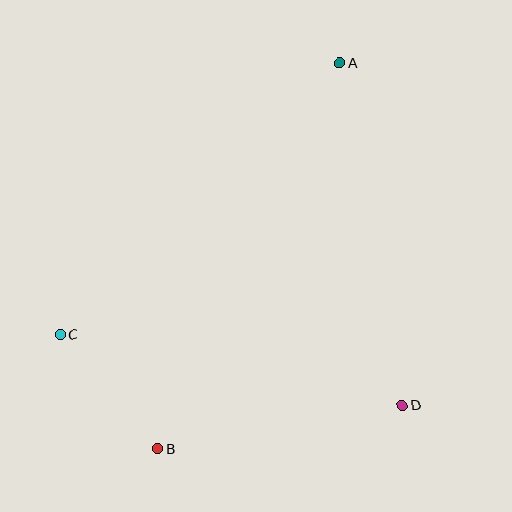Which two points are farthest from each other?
Points A and B are farthest from each other.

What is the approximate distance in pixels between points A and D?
The distance between A and D is approximately 348 pixels.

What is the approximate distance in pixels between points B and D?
The distance between B and D is approximately 248 pixels.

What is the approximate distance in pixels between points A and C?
The distance between A and C is approximately 390 pixels.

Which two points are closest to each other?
Points B and C are closest to each other.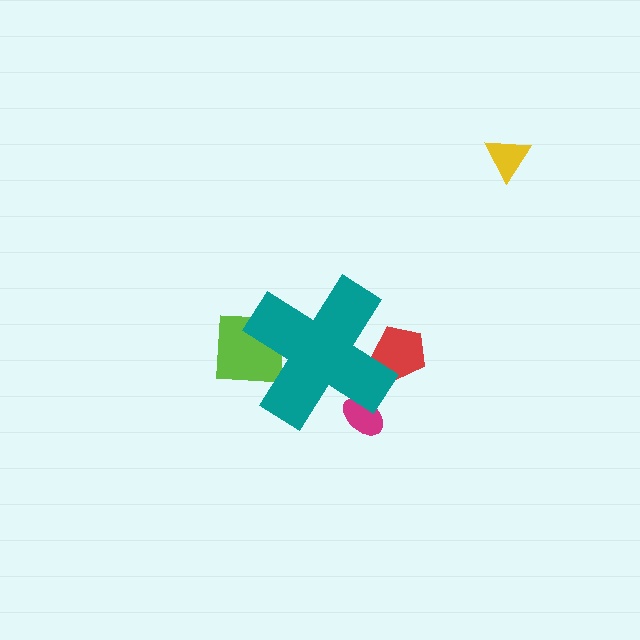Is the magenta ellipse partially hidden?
Yes, the magenta ellipse is partially hidden behind the teal cross.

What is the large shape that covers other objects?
A teal cross.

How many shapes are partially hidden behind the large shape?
3 shapes are partially hidden.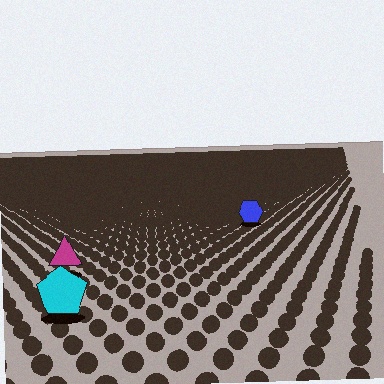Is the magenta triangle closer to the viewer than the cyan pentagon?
No. The cyan pentagon is closer — you can tell from the texture gradient: the ground texture is coarser near it.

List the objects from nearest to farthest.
From nearest to farthest: the cyan pentagon, the magenta triangle, the blue hexagon.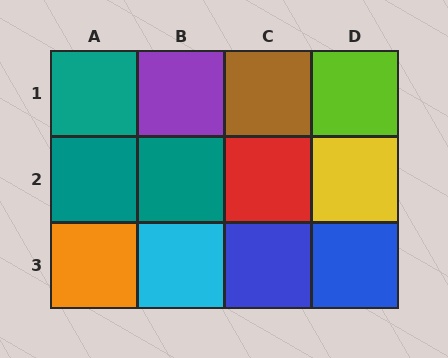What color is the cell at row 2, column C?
Red.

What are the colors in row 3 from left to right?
Orange, cyan, blue, blue.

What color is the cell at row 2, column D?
Yellow.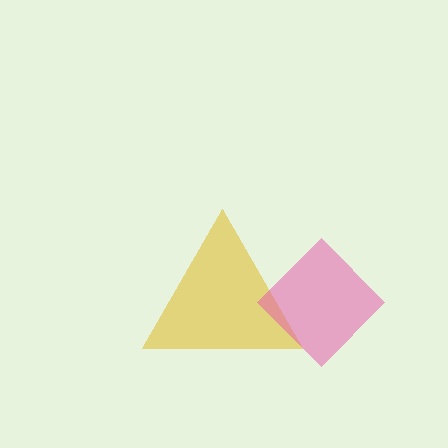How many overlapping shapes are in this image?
There are 2 overlapping shapes in the image.